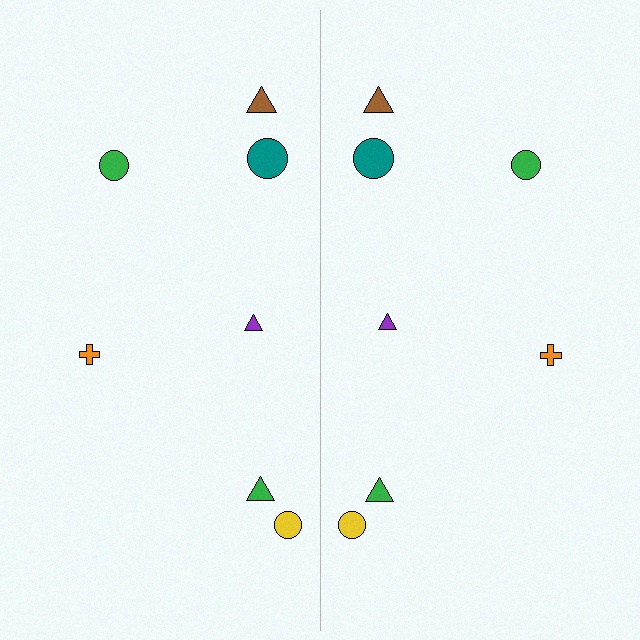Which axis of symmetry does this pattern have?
The pattern has a vertical axis of symmetry running through the center of the image.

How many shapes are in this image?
There are 14 shapes in this image.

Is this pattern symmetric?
Yes, this pattern has bilateral (reflection) symmetry.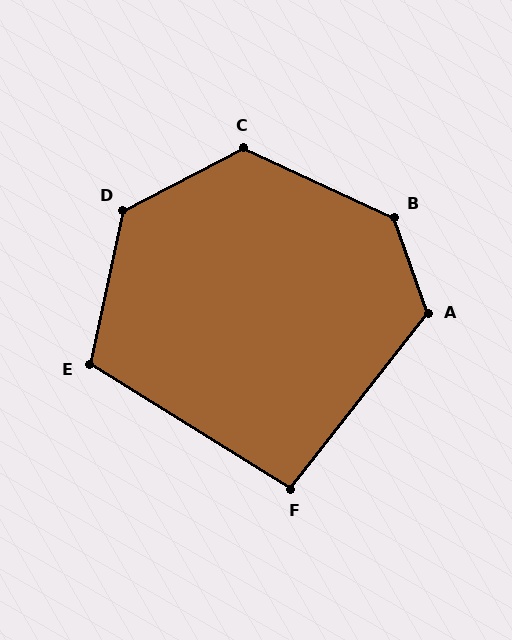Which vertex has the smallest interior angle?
F, at approximately 96 degrees.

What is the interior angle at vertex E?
Approximately 109 degrees (obtuse).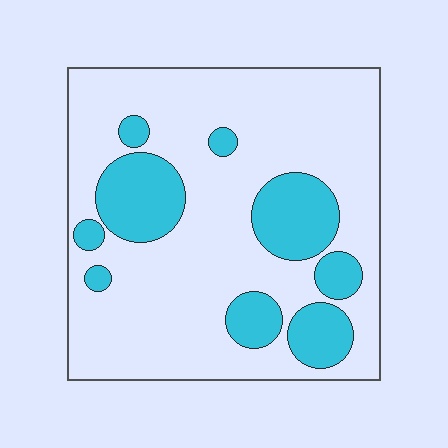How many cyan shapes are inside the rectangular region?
9.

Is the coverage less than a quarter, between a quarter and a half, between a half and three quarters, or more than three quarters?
Less than a quarter.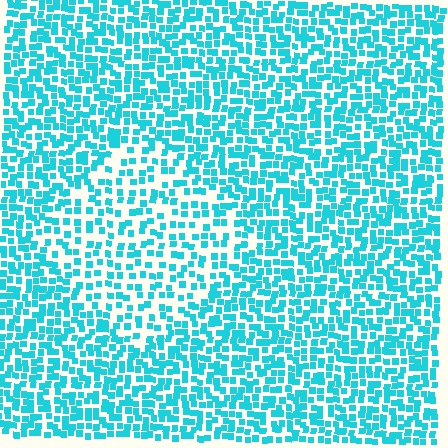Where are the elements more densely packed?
The elements are more densely packed outside the diamond boundary.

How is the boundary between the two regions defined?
The boundary is defined by a change in element density (approximately 1.7x ratio). All elements are the same color, size, and shape.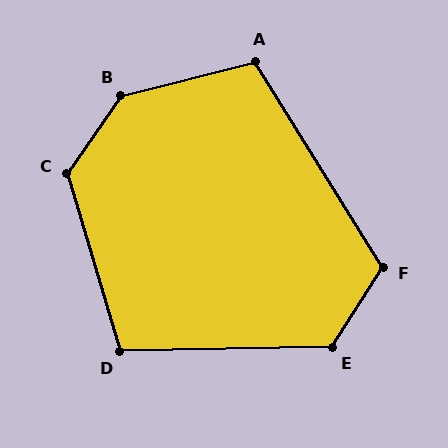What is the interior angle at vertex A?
Approximately 108 degrees (obtuse).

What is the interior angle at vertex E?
Approximately 123 degrees (obtuse).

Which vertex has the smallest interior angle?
D, at approximately 105 degrees.